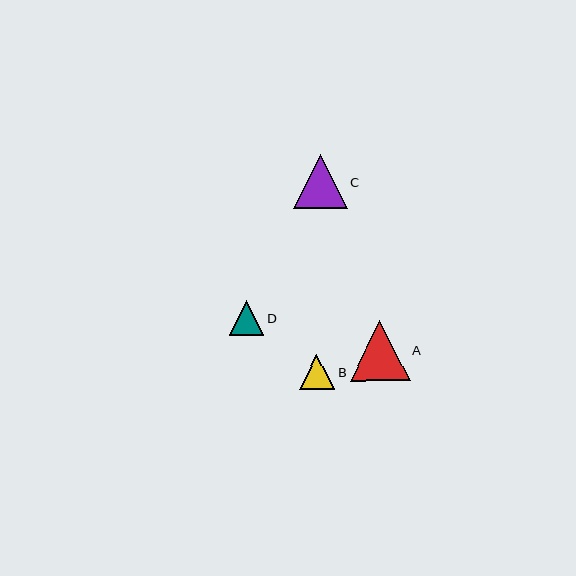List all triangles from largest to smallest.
From largest to smallest: A, C, B, D.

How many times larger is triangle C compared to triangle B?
Triangle C is approximately 1.6 times the size of triangle B.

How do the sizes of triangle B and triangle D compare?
Triangle B and triangle D are approximately the same size.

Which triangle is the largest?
Triangle A is the largest with a size of approximately 60 pixels.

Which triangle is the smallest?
Triangle D is the smallest with a size of approximately 34 pixels.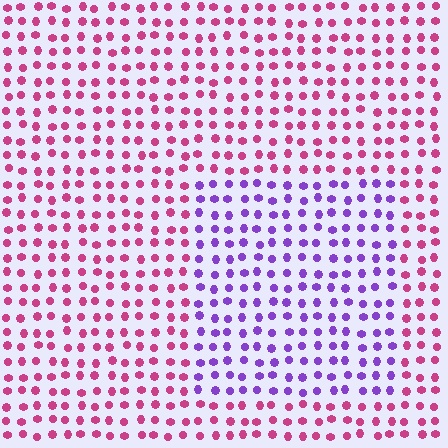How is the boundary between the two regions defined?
The boundary is defined purely by a slight shift in hue (about 58 degrees). Spacing, size, and orientation are identical on both sides.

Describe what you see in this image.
The image is filled with small magenta elements in a uniform arrangement. A rectangle-shaped region is visible where the elements are tinted to a slightly different hue, forming a subtle color boundary.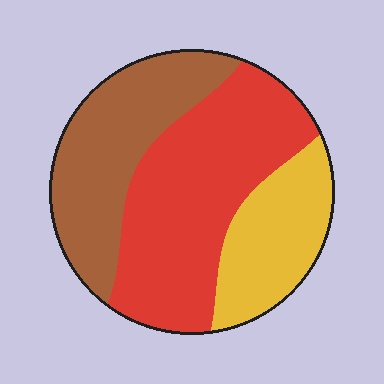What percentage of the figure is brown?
Brown takes up about one third (1/3) of the figure.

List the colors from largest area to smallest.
From largest to smallest: red, brown, yellow.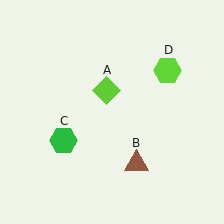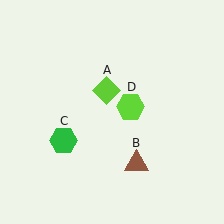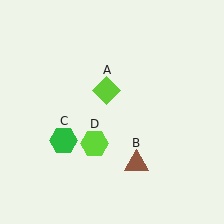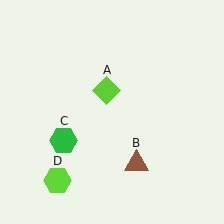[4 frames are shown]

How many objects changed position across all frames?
1 object changed position: lime hexagon (object D).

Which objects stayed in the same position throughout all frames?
Lime diamond (object A) and brown triangle (object B) and green hexagon (object C) remained stationary.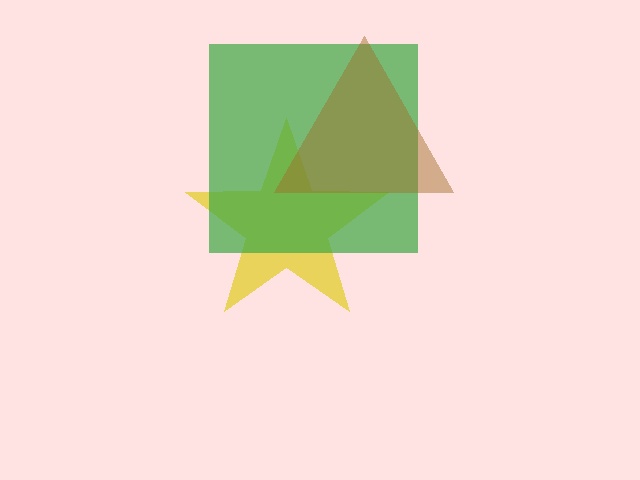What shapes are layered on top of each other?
The layered shapes are: a yellow star, a green square, a brown triangle.